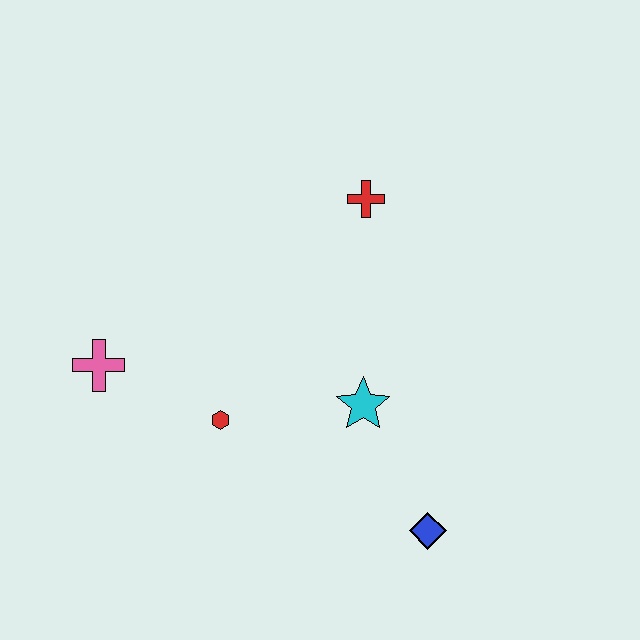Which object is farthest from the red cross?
The blue diamond is farthest from the red cross.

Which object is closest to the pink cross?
The red hexagon is closest to the pink cross.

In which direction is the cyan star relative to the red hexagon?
The cyan star is to the right of the red hexagon.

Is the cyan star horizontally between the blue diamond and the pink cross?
Yes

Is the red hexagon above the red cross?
No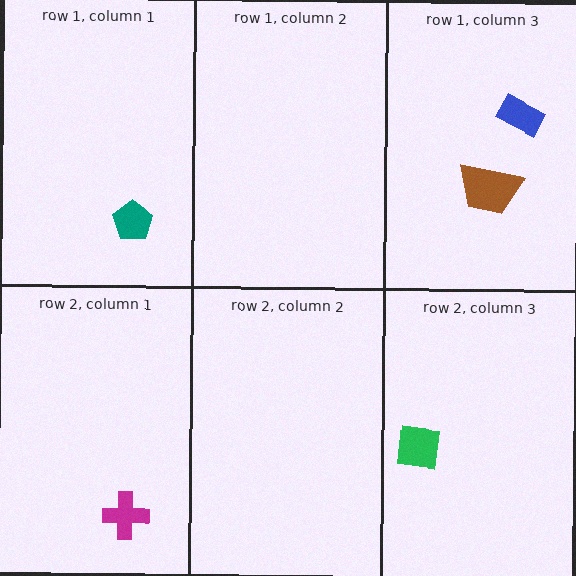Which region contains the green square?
The row 2, column 3 region.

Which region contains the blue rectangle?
The row 1, column 3 region.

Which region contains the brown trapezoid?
The row 1, column 3 region.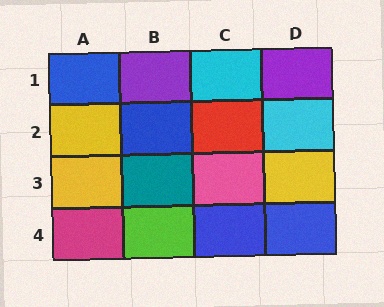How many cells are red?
1 cell is red.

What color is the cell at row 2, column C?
Red.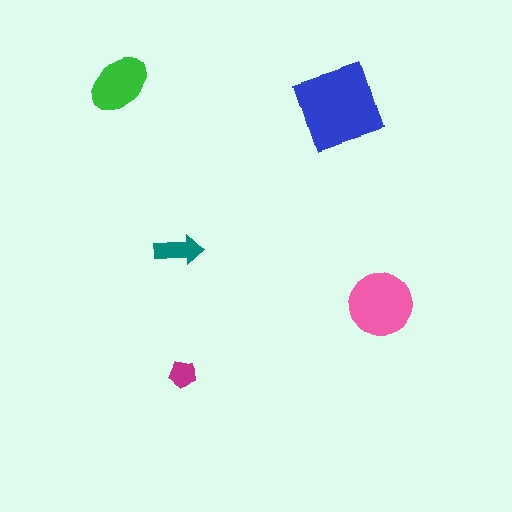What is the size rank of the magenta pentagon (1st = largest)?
5th.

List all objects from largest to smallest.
The blue diamond, the pink circle, the green ellipse, the teal arrow, the magenta pentagon.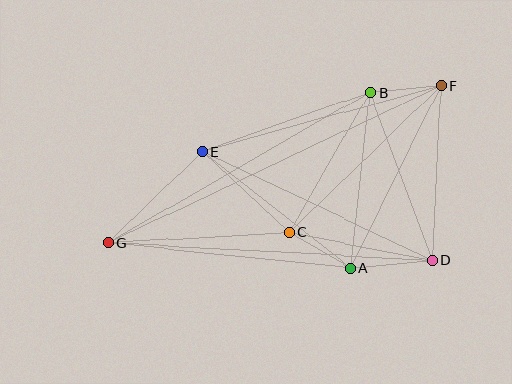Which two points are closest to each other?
Points A and C are closest to each other.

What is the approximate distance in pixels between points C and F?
The distance between C and F is approximately 211 pixels.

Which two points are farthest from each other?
Points F and G are farthest from each other.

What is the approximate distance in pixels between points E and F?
The distance between E and F is approximately 247 pixels.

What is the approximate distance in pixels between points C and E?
The distance between C and E is approximately 119 pixels.